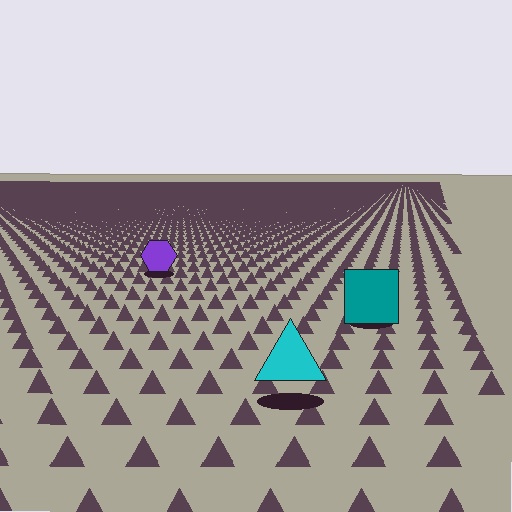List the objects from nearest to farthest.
From nearest to farthest: the cyan triangle, the teal square, the purple hexagon.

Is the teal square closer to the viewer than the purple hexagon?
Yes. The teal square is closer — you can tell from the texture gradient: the ground texture is coarser near it.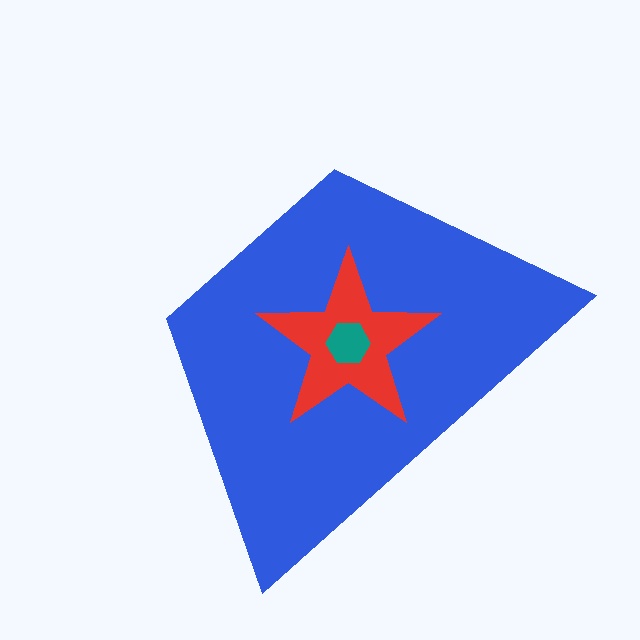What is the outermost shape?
The blue trapezoid.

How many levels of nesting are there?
3.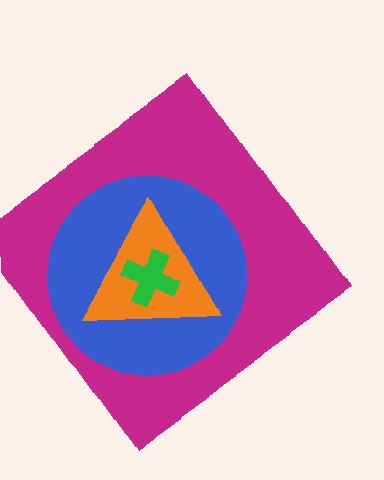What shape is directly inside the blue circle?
The orange triangle.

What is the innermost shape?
The green cross.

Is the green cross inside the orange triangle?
Yes.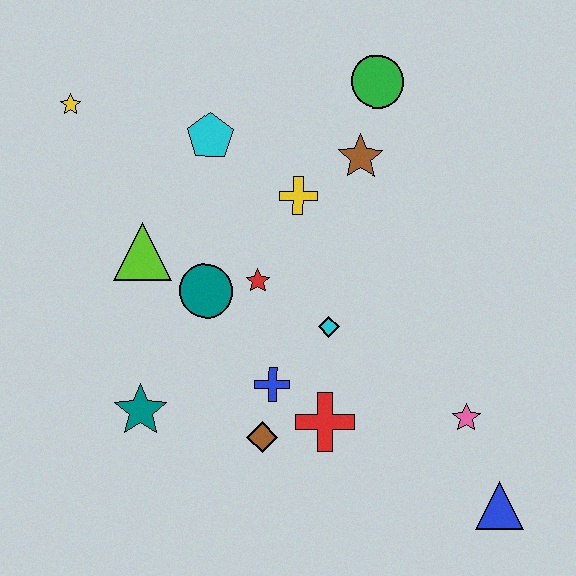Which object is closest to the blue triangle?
The pink star is closest to the blue triangle.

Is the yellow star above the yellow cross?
Yes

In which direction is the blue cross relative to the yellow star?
The blue cross is below the yellow star.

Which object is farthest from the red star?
The blue triangle is farthest from the red star.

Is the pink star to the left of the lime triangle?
No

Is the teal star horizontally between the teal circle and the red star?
No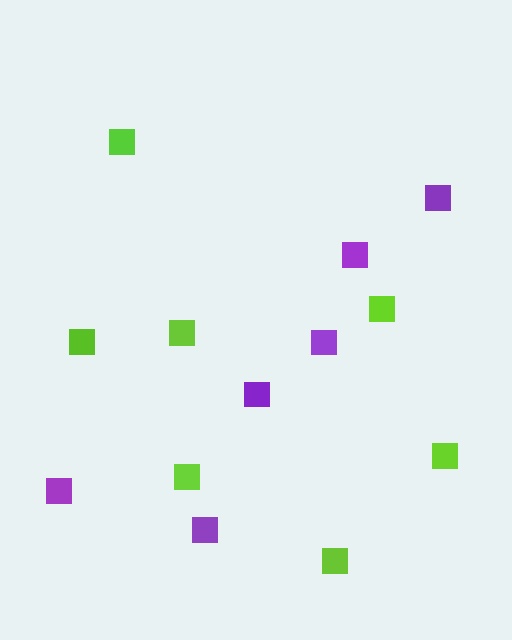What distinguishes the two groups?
There are 2 groups: one group of purple squares (6) and one group of lime squares (7).